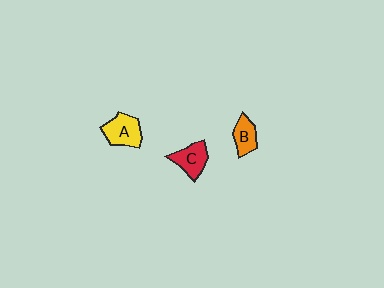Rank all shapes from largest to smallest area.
From largest to smallest: A (yellow), C (red), B (orange).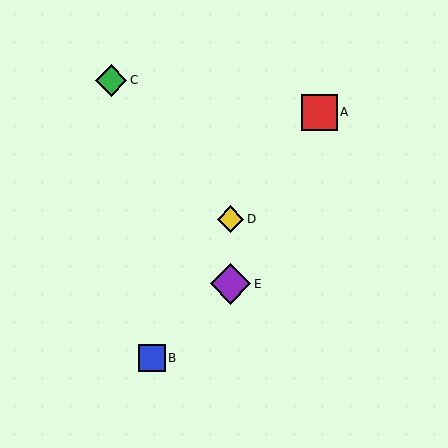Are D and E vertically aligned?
Yes, both are at x≈231.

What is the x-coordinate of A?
Object A is at x≈319.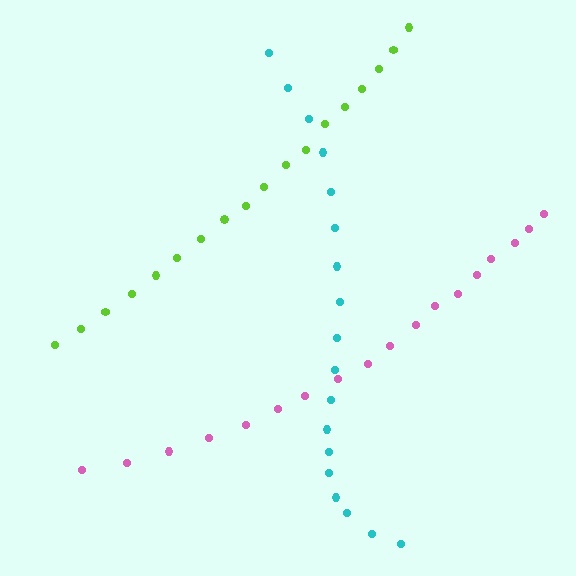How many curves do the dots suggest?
There are 3 distinct paths.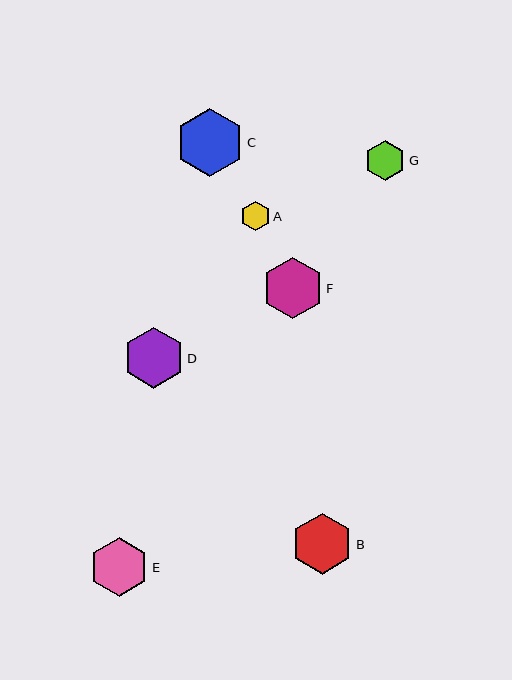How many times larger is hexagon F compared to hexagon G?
Hexagon F is approximately 1.5 times the size of hexagon G.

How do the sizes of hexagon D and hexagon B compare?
Hexagon D and hexagon B are approximately the same size.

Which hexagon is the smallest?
Hexagon A is the smallest with a size of approximately 29 pixels.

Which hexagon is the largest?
Hexagon C is the largest with a size of approximately 68 pixels.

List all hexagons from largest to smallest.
From largest to smallest: C, D, B, F, E, G, A.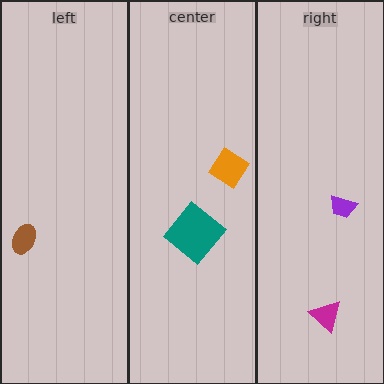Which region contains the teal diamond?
The center region.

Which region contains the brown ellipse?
The left region.